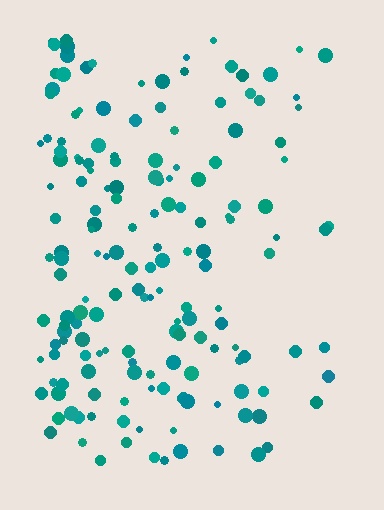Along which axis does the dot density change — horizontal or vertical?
Horizontal.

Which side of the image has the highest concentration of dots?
The left.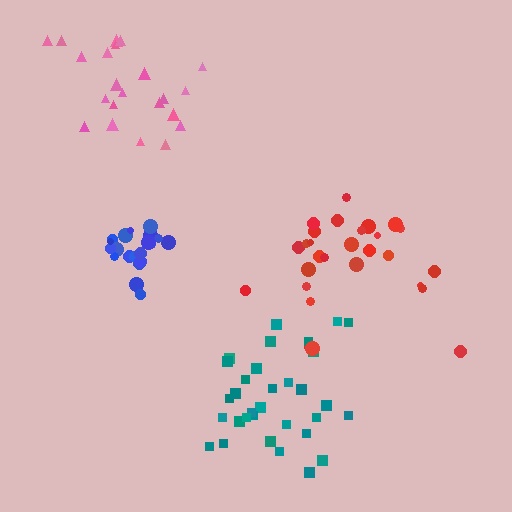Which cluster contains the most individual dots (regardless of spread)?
Teal (32).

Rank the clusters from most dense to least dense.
blue, teal, red, pink.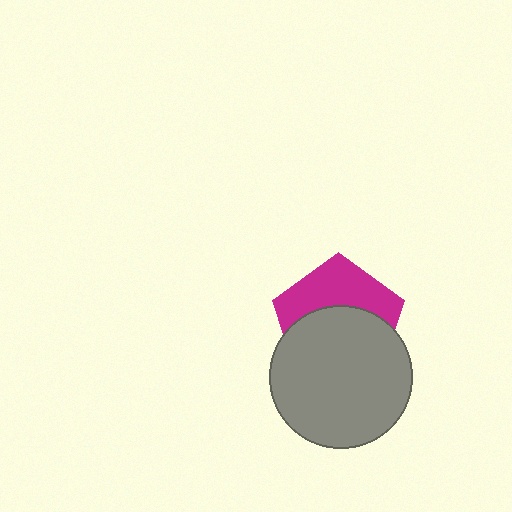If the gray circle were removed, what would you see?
You would see the complete magenta pentagon.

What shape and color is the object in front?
The object in front is a gray circle.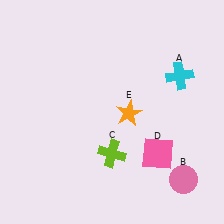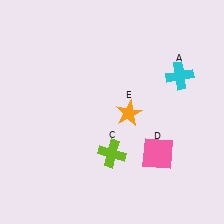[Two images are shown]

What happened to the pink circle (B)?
The pink circle (B) was removed in Image 2. It was in the bottom-right area of Image 1.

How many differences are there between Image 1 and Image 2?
There is 1 difference between the two images.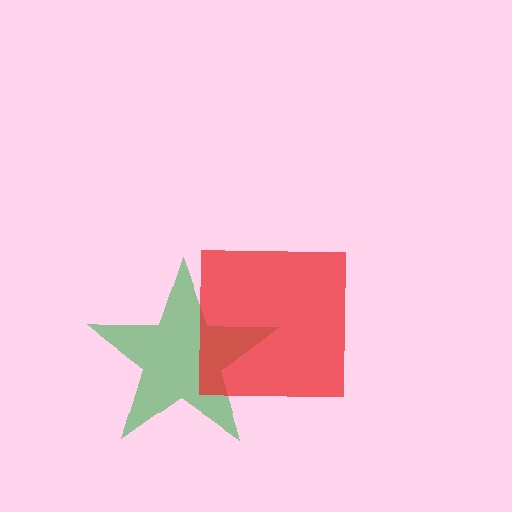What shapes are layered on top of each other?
The layered shapes are: a green star, a red square.